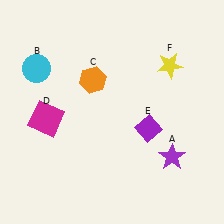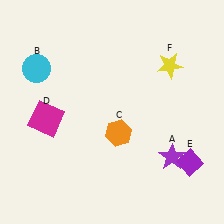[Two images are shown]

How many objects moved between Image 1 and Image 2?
2 objects moved between the two images.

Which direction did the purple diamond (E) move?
The purple diamond (E) moved right.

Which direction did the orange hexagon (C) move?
The orange hexagon (C) moved down.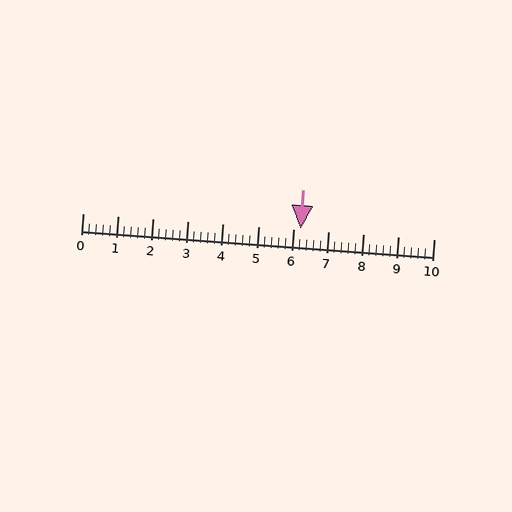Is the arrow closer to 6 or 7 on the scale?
The arrow is closer to 6.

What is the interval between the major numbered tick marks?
The major tick marks are spaced 1 units apart.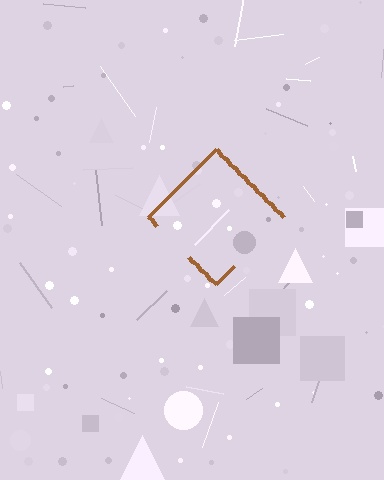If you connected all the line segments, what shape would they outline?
They would outline a diamond.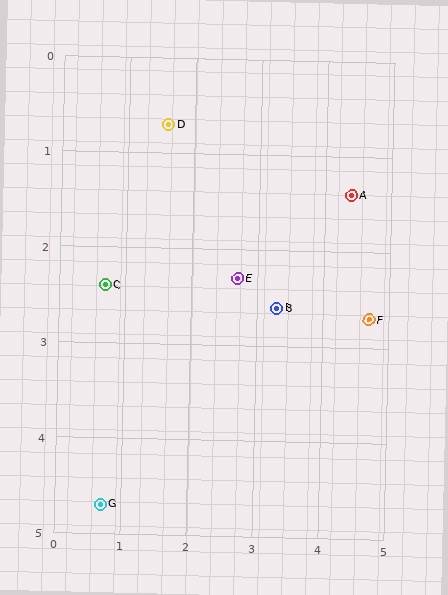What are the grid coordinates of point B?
Point B is at approximately (3.3, 2.6).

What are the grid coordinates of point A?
Point A is at approximately (4.4, 1.4).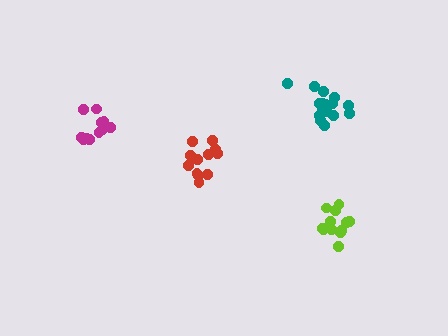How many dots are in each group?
Group 1: 12 dots, Group 2: 12 dots, Group 3: 11 dots, Group 4: 16 dots (51 total).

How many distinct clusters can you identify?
There are 4 distinct clusters.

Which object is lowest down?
The lime cluster is bottommost.